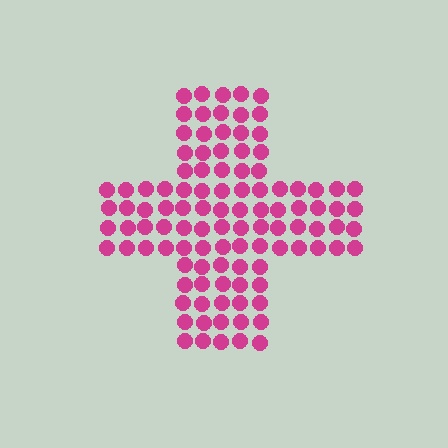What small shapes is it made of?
It is made of small circles.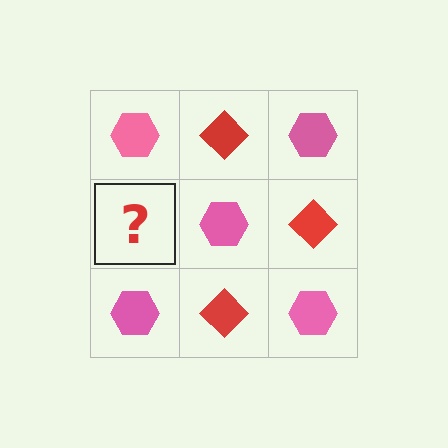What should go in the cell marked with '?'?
The missing cell should contain a red diamond.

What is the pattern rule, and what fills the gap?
The rule is that it alternates pink hexagon and red diamond in a checkerboard pattern. The gap should be filled with a red diamond.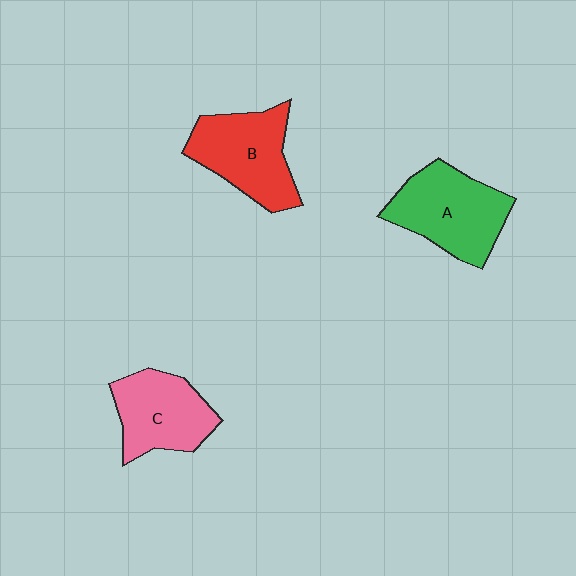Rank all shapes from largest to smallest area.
From largest to smallest: A (green), B (red), C (pink).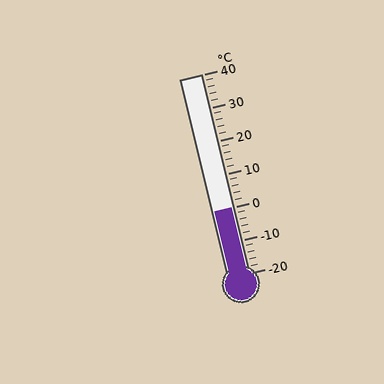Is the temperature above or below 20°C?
The temperature is below 20°C.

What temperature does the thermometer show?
The thermometer shows approximately 0°C.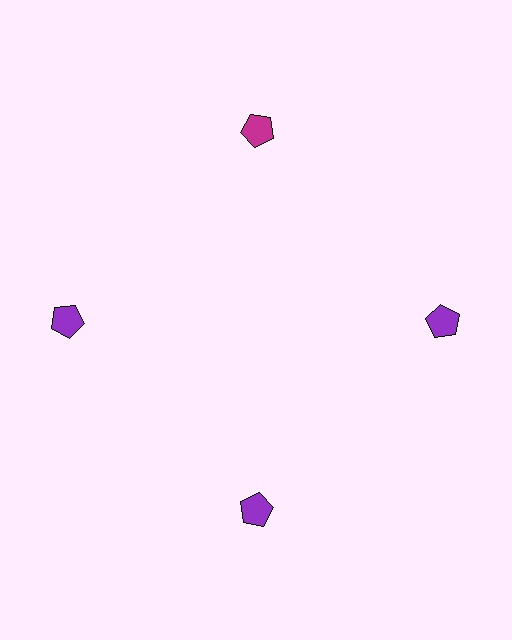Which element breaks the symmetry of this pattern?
The magenta pentagon at roughly the 12 o'clock position breaks the symmetry. All other shapes are purple pentagons.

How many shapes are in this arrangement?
There are 4 shapes arranged in a ring pattern.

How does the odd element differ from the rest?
It has a different color: magenta instead of purple.